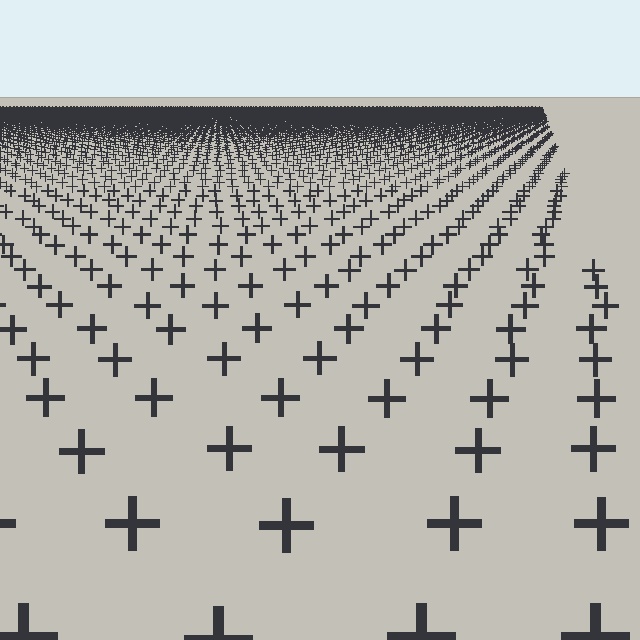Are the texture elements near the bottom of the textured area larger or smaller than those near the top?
Larger. Near the bottom, elements are closer to the viewer and appear at a bigger on-screen size.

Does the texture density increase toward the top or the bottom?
Density increases toward the top.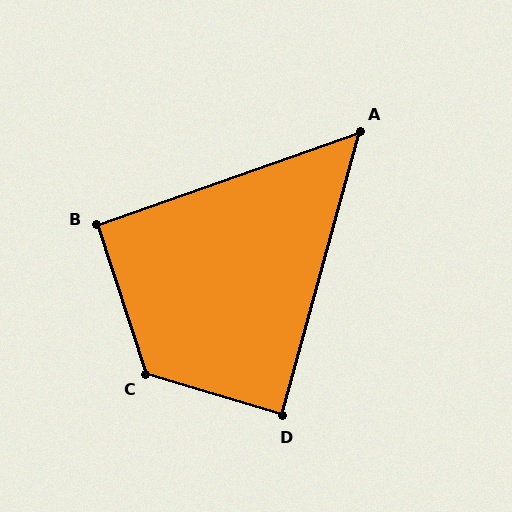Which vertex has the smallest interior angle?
A, at approximately 55 degrees.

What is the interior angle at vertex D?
Approximately 88 degrees (approximately right).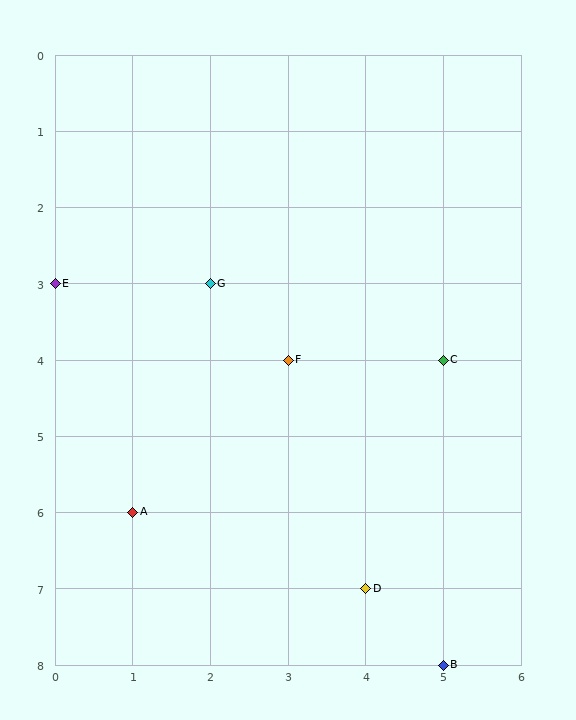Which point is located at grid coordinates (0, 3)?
Point E is at (0, 3).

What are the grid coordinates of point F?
Point F is at grid coordinates (3, 4).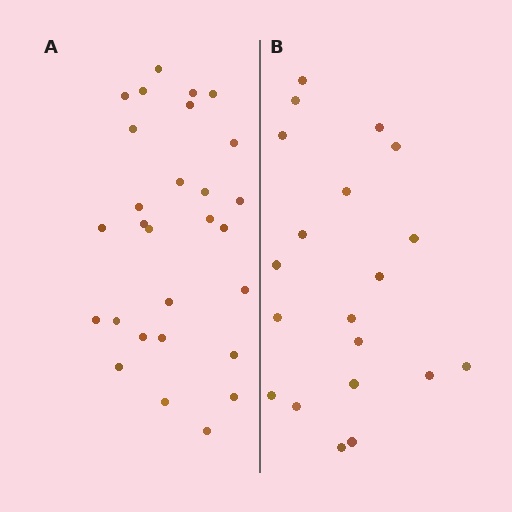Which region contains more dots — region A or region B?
Region A (the left region) has more dots.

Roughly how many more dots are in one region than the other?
Region A has roughly 8 or so more dots than region B.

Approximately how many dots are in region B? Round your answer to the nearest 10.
About 20 dots.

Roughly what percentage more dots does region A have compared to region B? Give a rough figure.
About 40% more.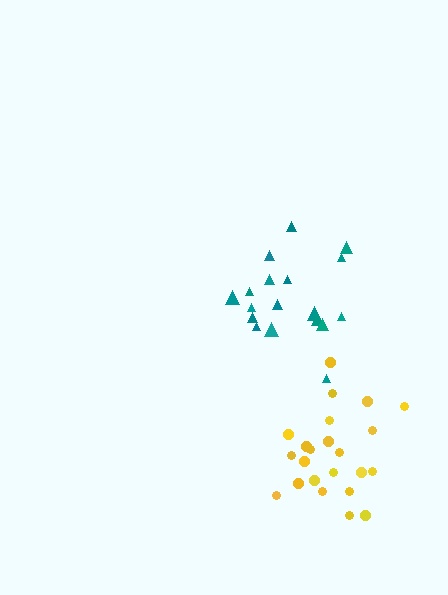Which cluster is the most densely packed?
Yellow.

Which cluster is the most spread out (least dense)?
Teal.